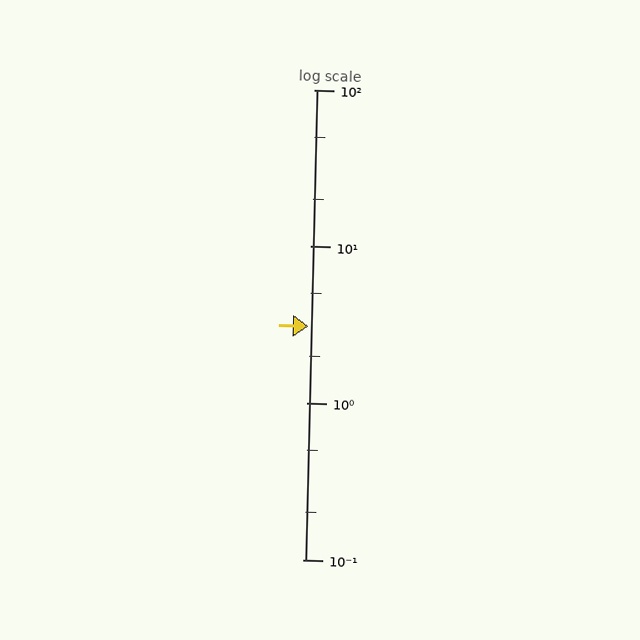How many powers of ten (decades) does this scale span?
The scale spans 3 decades, from 0.1 to 100.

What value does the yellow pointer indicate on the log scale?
The pointer indicates approximately 3.1.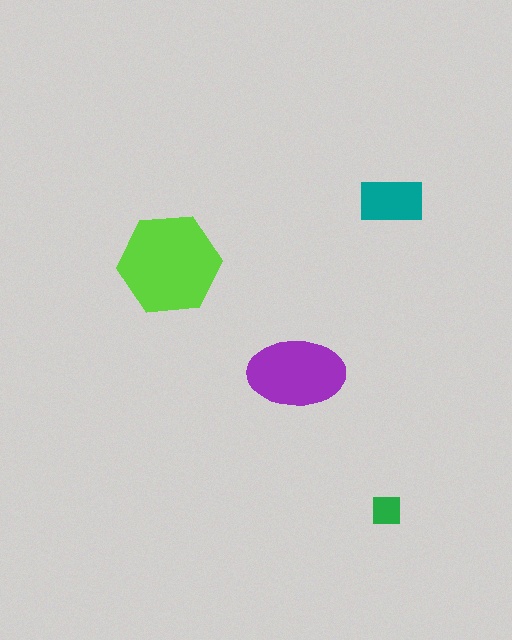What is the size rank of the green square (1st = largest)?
4th.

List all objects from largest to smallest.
The lime hexagon, the purple ellipse, the teal rectangle, the green square.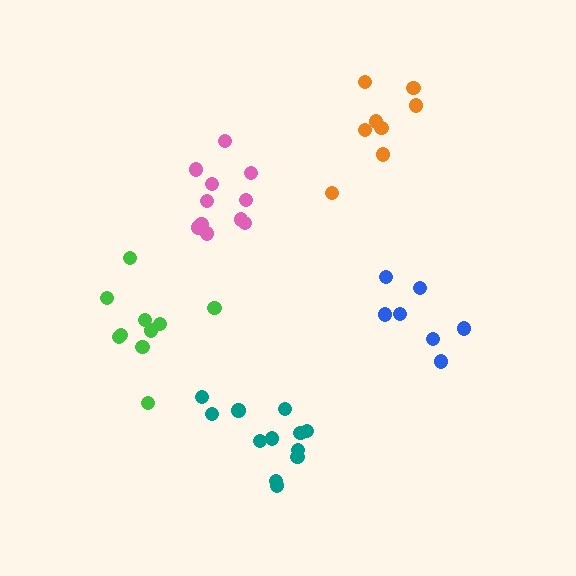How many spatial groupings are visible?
There are 5 spatial groupings.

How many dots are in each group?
Group 1: 7 dots, Group 2: 10 dots, Group 3: 11 dots, Group 4: 8 dots, Group 5: 12 dots (48 total).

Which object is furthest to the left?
The green cluster is leftmost.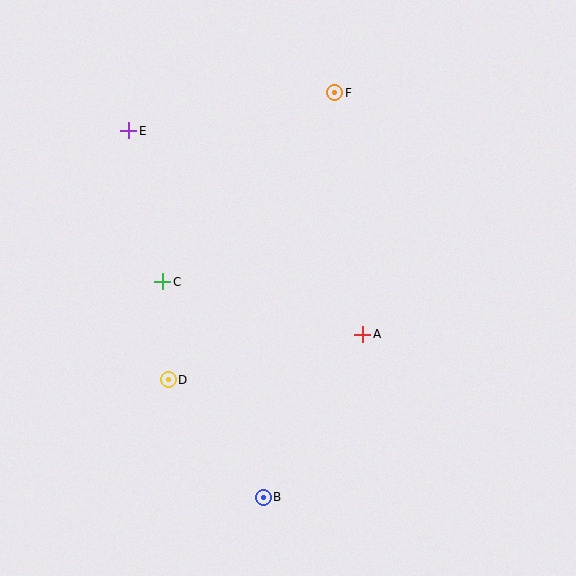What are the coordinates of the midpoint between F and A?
The midpoint between F and A is at (349, 213).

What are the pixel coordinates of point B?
Point B is at (263, 497).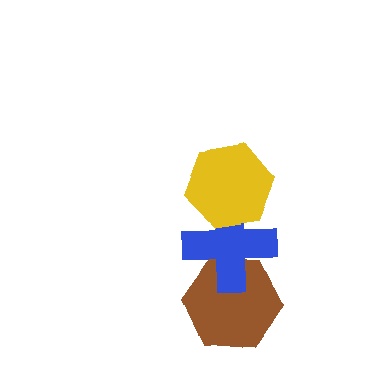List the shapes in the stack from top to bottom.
From top to bottom: the yellow hexagon, the blue cross, the brown hexagon.